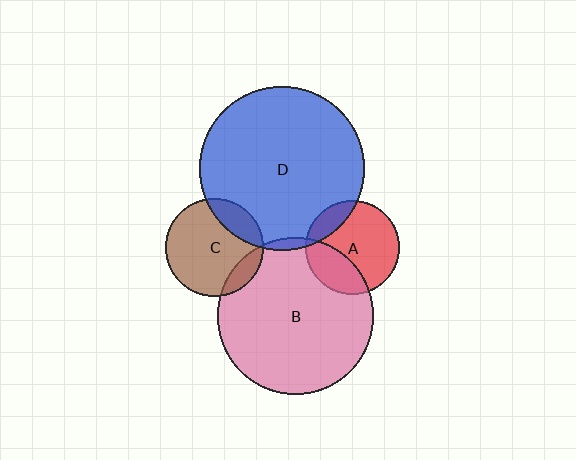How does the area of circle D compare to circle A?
Approximately 3.0 times.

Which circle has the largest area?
Circle D (blue).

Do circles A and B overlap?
Yes.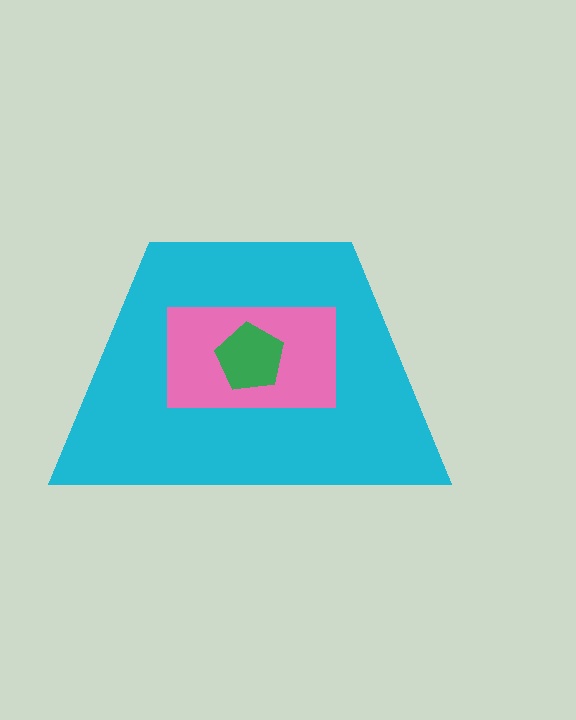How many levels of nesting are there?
3.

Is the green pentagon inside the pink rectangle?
Yes.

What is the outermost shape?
The cyan trapezoid.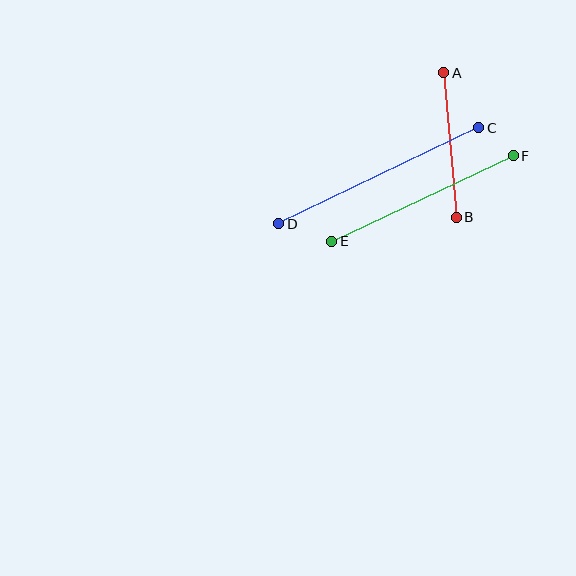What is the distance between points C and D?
The distance is approximately 222 pixels.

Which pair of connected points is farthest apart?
Points C and D are farthest apart.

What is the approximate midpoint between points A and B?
The midpoint is at approximately (450, 145) pixels.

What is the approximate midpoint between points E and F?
The midpoint is at approximately (422, 198) pixels.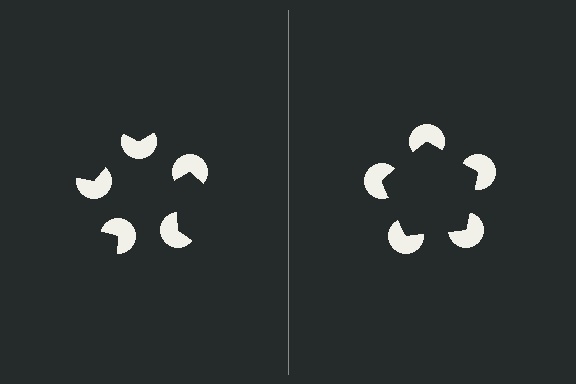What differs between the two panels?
The pac-man discs are positioned identically on both sides; only the wedge orientations differ. On the right they align to a pentagon; on the left they are misaligned.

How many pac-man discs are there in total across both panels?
10 — 5 on each side.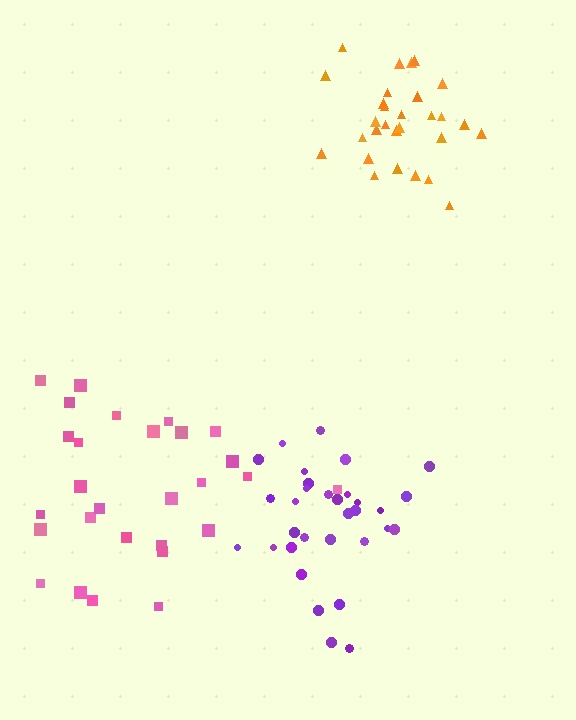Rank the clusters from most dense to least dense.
orange, purple, pink.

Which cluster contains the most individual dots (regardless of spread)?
Purple (32).